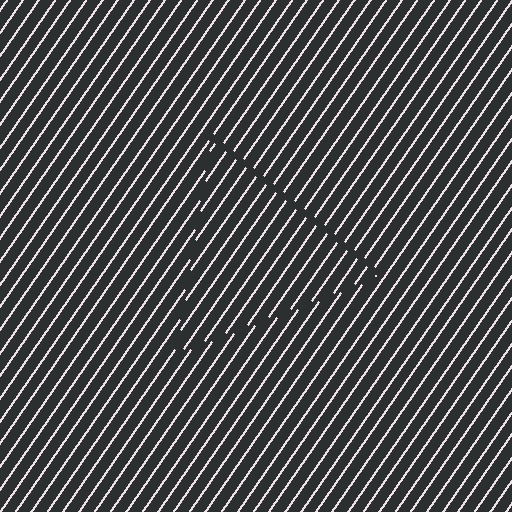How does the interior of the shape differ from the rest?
The interior of the shape contains the same grating, shifted by half a period — the contour is defined by the phase discontinuity where line-ends from the inner and outer gratings abut.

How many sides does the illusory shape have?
3 sides — the line-ends trace a triangle.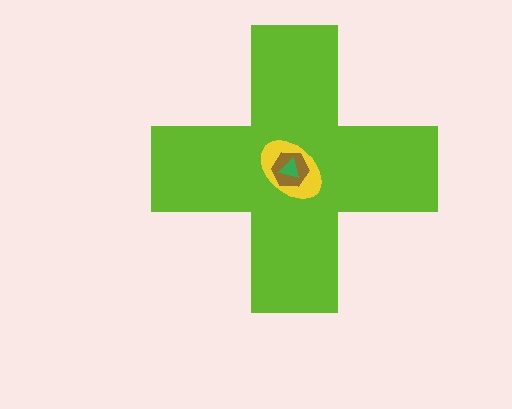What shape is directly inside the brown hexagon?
The green triangle.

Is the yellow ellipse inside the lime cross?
Yes.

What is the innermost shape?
The green triangle.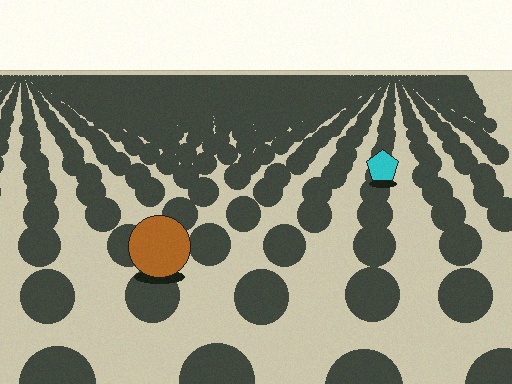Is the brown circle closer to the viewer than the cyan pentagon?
Yes. The brown circle is closer — you can tell from the texture gradient: the ground texture is coarser near it.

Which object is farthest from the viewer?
The cyan pentagon is farthest from the viewer. It appears smaller and the ground texture around it is denser.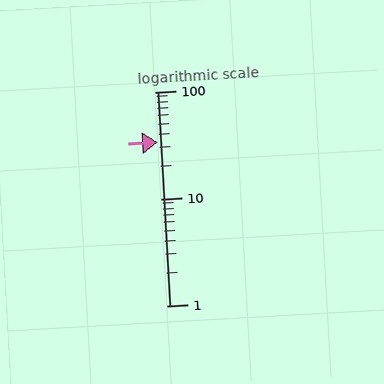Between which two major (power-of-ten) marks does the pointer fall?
The pointer is between 10 and 100.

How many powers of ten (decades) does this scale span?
The scale spans 2 decades, from 1 to 100.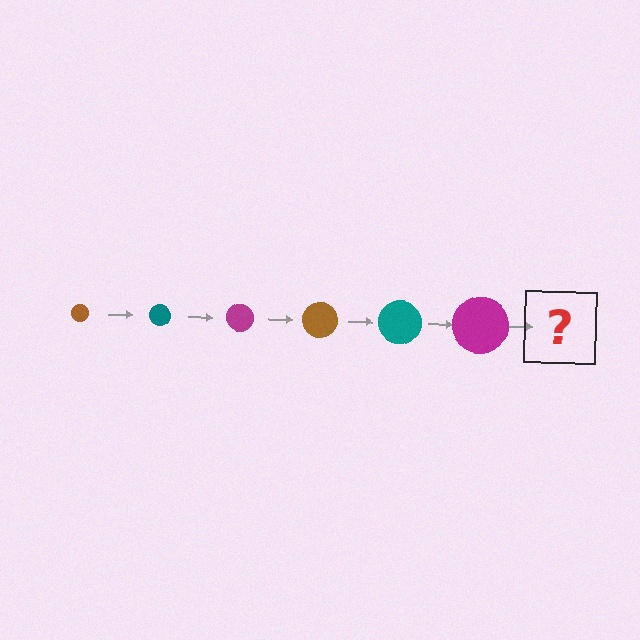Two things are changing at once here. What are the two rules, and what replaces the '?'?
The two rules are that the circle grows larger each step and the color cycles through brown, teal, and magenta. The '?' should be a brown circle, larger than the previous one.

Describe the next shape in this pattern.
It should be a brown circle, larger than the previous one.